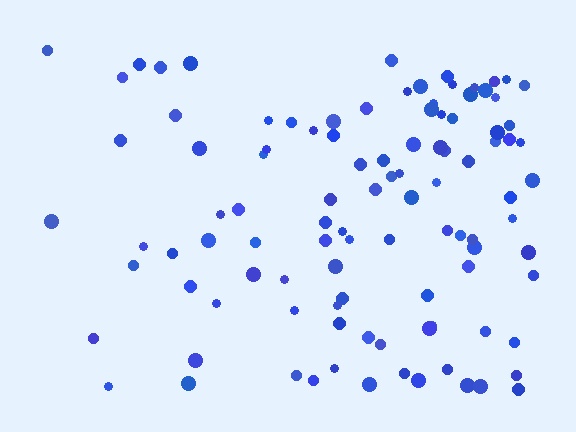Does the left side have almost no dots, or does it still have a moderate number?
Still a moderate number, just noticeably fewer than the right.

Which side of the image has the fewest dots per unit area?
The left.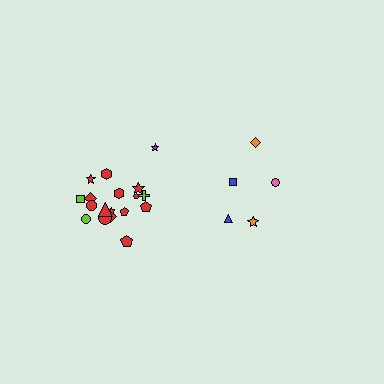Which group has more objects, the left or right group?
The left group.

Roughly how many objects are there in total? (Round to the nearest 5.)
Roughly 25 objects in total.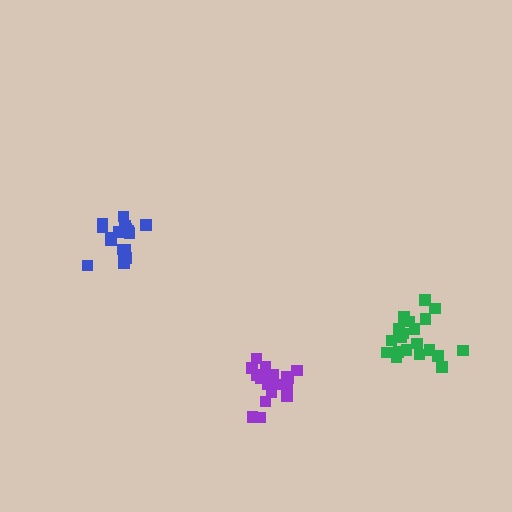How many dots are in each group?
Group 1: 18 dots, Group 2: 17 dots, Group 3: 20 dots (55 total).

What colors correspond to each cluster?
The clusters are colored: purple, blue, green.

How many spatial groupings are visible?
There are 3 spatial groupings.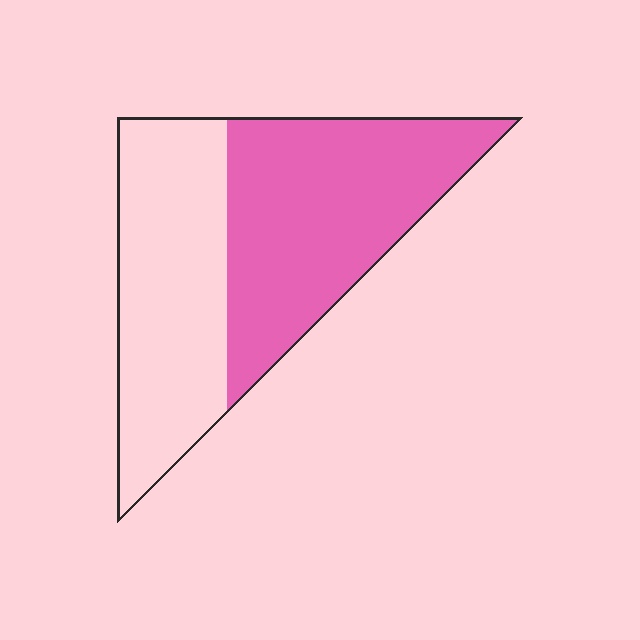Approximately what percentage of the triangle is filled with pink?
Approximately 55%.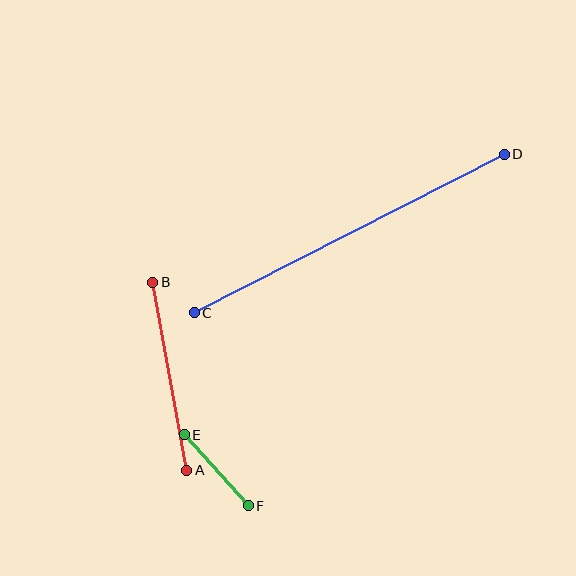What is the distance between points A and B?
The distance is approximately 191 pixels.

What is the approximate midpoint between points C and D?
The midpoint is at approximately (349, 234) pixels.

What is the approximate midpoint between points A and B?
The midpoint is at approximately (170, 376) pixels.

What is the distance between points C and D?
The distance is approximately 348 pixels.